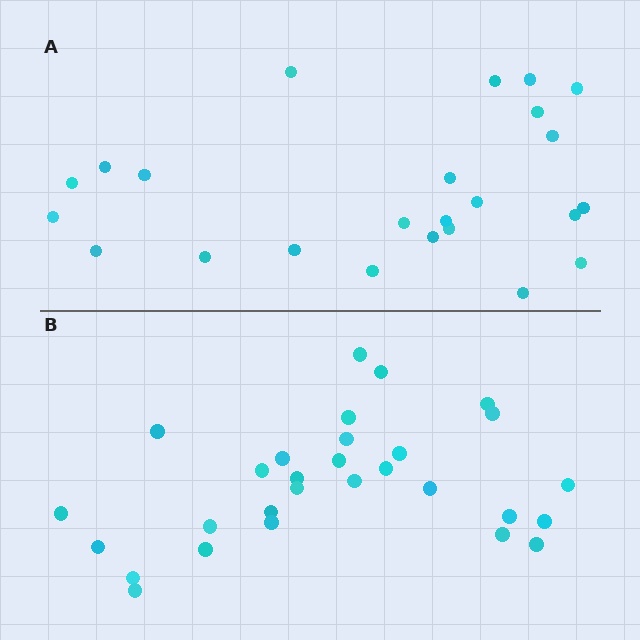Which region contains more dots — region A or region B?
Region B (the bottom region) has more dots.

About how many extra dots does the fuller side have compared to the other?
Region B has about 5 more dots than region A.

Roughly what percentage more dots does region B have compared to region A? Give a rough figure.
About 20% more.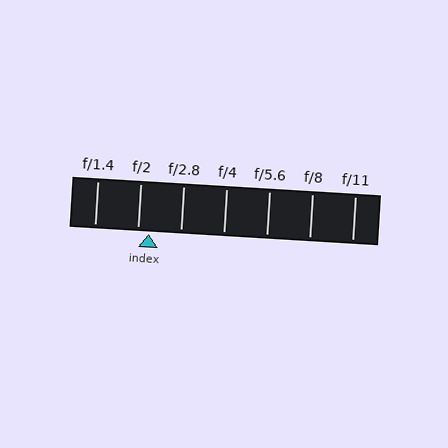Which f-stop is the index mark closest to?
The index mark is closest to f/2.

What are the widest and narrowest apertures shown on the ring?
The widest aperture shown is f/1.4 and the narrowest is f/11.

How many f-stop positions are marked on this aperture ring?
There are 7 f-stop positions marked.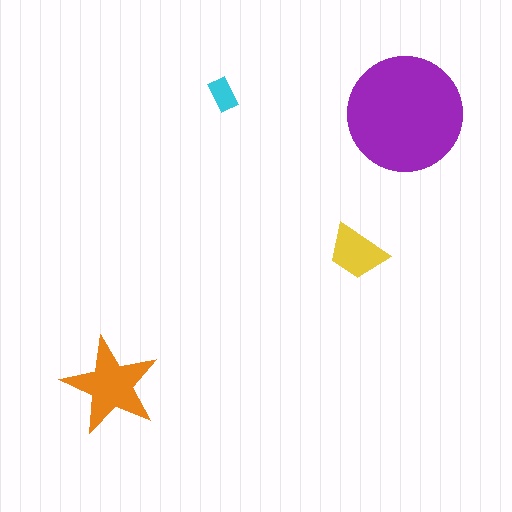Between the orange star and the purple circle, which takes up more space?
The purple circle.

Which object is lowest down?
The orange star is bottommost.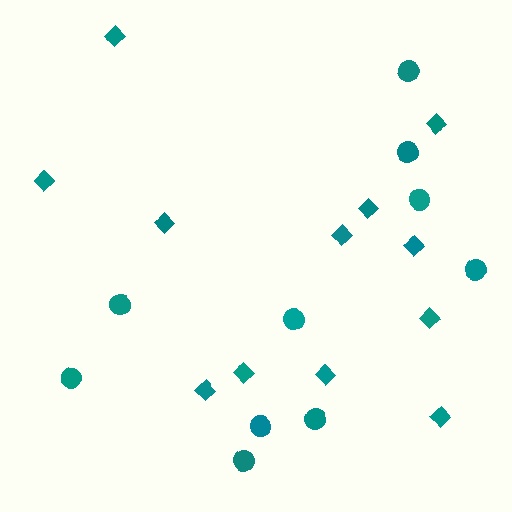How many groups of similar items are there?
There are 2 groups: one group of diamonds (12) and one group of circles (10).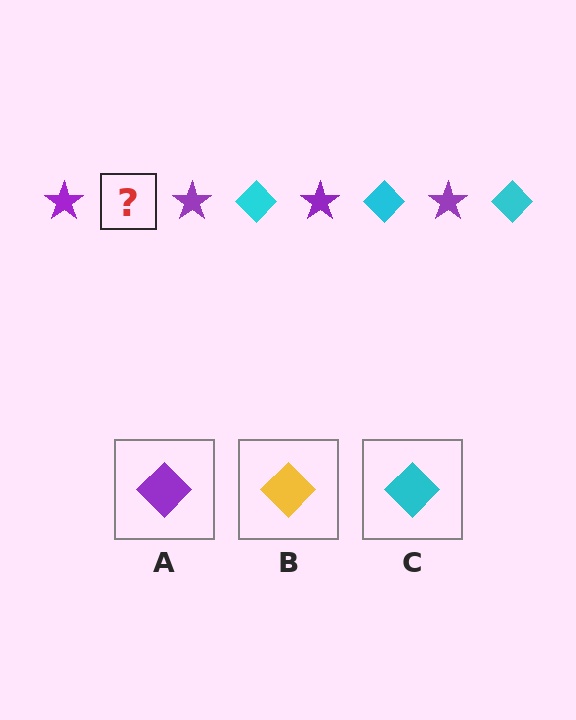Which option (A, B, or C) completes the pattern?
C.